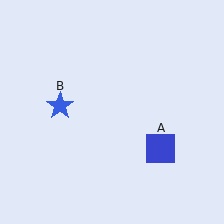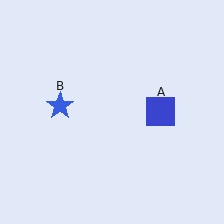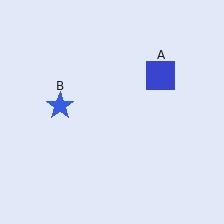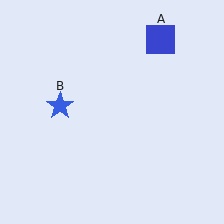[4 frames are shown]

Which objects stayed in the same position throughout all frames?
Blue star (object B) remained stationary.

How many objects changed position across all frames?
1 object changed position: blue square (object A).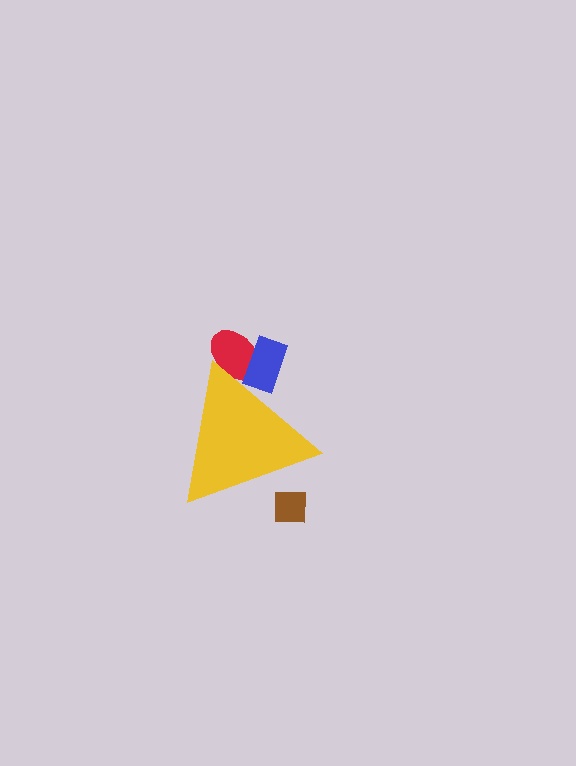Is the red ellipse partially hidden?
Yes, the red ellipse is partially hidden behind the yellow triangle.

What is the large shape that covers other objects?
A yellow triangle.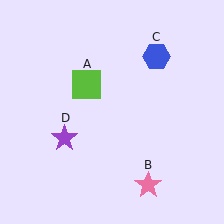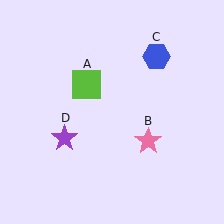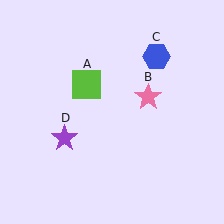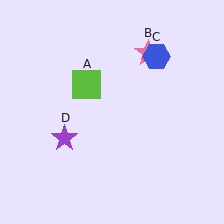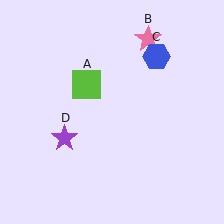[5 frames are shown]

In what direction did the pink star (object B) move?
The pink star (object B) moved up.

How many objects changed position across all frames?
1 object changed position: pink star (object B).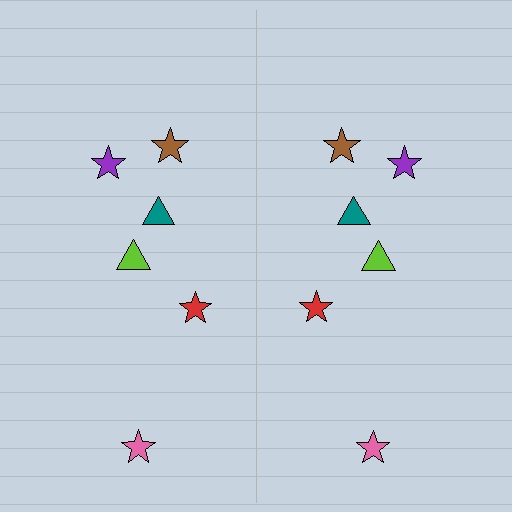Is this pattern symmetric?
Yes, this pattern has bilateral (reflection) symmetry.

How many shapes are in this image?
There are 12 shapes in this image.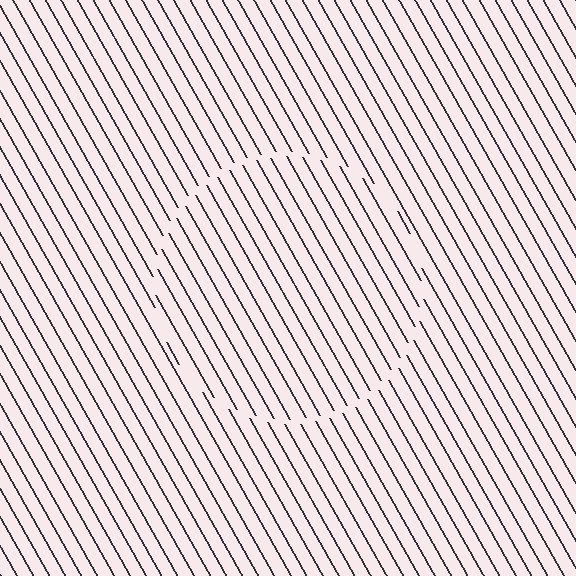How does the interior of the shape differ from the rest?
The interior of the shape contains the same grating, shifted by half a period — the contour is defined by the phase discontinuity where line-ends from the inner and outer gratings abut.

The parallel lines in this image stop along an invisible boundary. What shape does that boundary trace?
An illusory circle. The interior of the shape contains the same grating, shifted by half a period — the contour is defined by the phase discontinuity where line-ends from the inner and outer gratings abut.